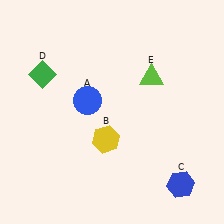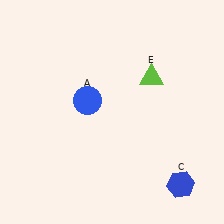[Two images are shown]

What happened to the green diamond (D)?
The green diamond (D) was removed in Image 2. It was in the top-left area of Image 1.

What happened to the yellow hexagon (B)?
The yellow hexagon (B) was removed in Image 2. It was in the bottom-left area of Image 1.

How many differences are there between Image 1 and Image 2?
There are 2 differences between the two images.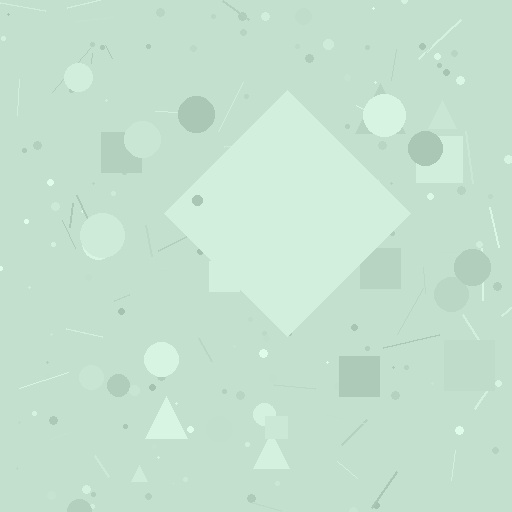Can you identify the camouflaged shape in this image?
The camouflaged shape is a diamond.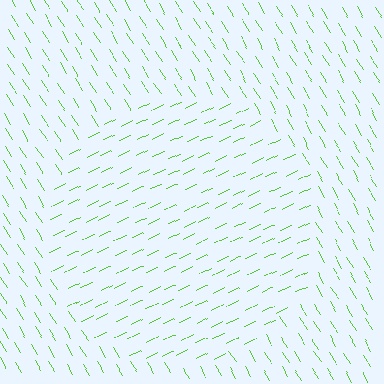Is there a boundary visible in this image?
Yes, there is a texture boundary formed by a change in line orientation.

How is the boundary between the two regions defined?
The boundary is defined purely by a change in line orientation (approximately 83 degrees difference). All lines are the same color and thickness.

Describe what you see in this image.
The image is filled with small lime line segments. A circle region in the image has lines oriented differently from the surrounding lines, creating a visible texture boundary.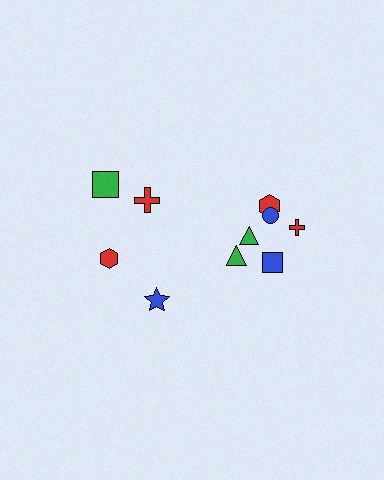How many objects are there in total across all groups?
There are 10 objects.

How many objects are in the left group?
There are 4 objects.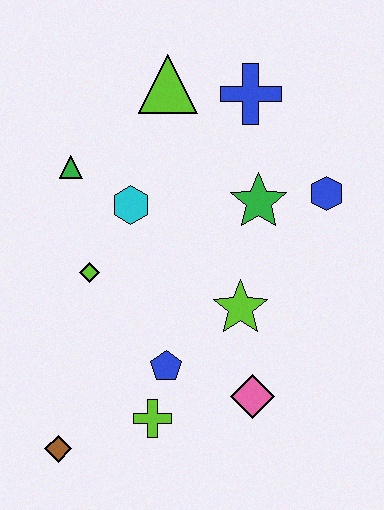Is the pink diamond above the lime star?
No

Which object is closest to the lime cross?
The blue pentagon is closest to the lime cross.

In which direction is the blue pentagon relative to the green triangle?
The blue pentagon is below the green triangle.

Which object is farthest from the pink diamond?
The lime triangle is farthest from the pink diamond.